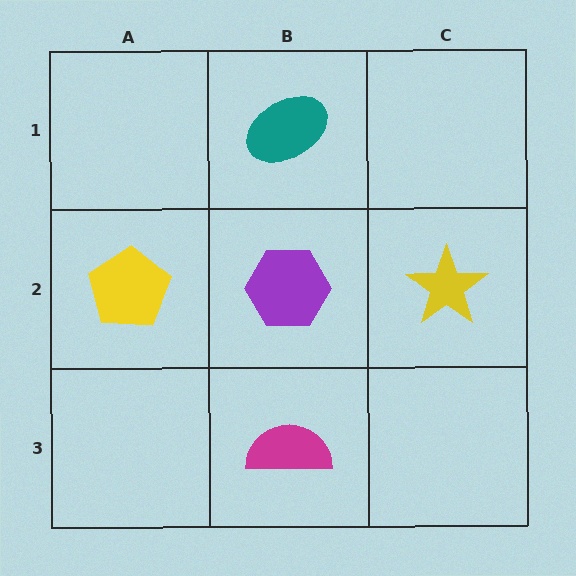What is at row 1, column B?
A teal ellipse.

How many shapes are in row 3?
1 shape.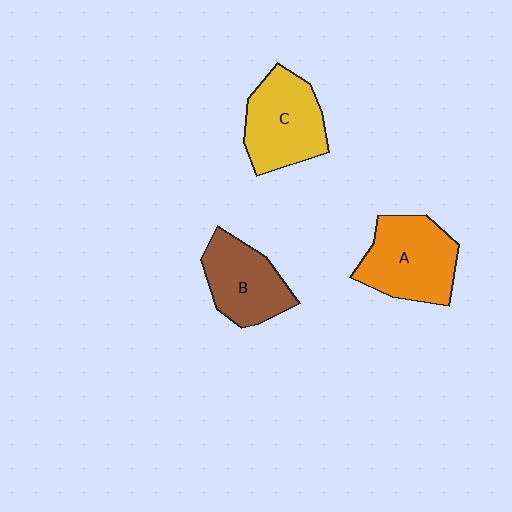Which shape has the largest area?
Shape A (orange).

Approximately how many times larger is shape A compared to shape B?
Approximately 1.2 times.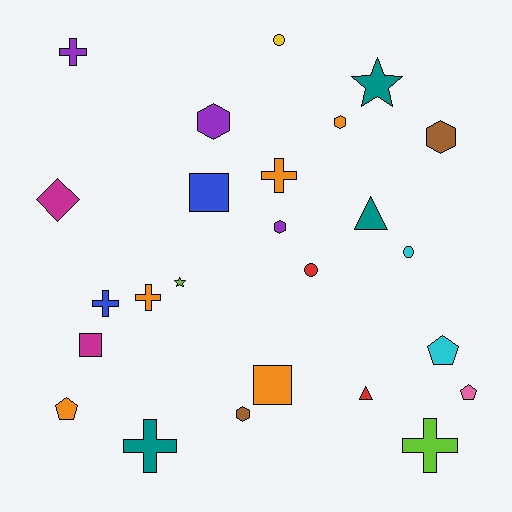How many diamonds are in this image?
There is 1 diamond.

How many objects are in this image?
There are 25 objects.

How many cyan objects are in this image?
There are 2 cyan objects.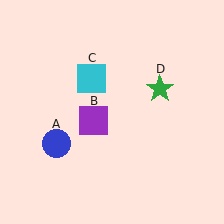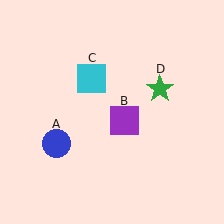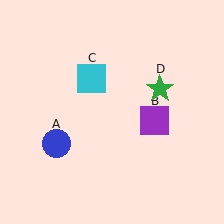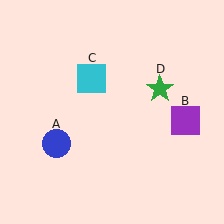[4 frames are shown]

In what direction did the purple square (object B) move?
The purple square (object B) moved right.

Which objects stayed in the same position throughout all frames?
Blue circle (object A) and cyan square (object C) and green star (object D) remained stationary.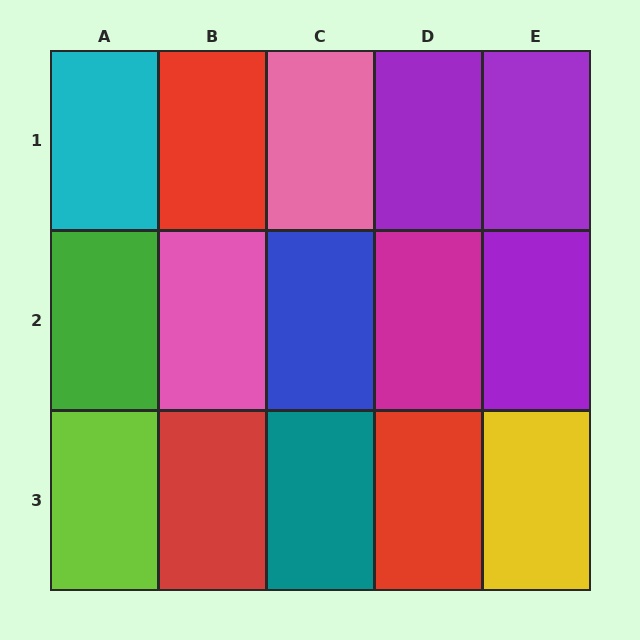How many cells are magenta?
1 cell is magenta.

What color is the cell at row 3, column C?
Teal.